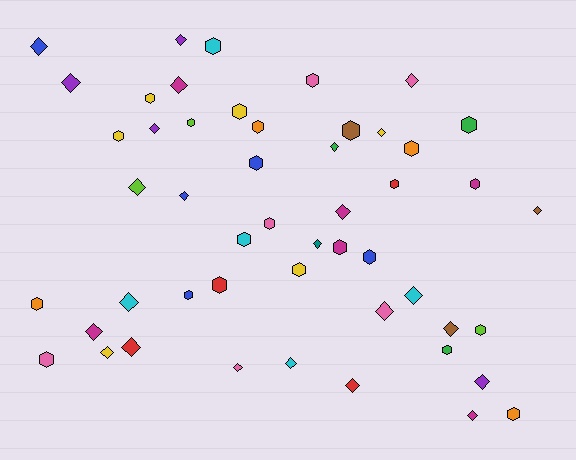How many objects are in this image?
There are 50 objects.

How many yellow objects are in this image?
There are 6 yellow objects.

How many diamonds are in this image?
There are 25 diamonds.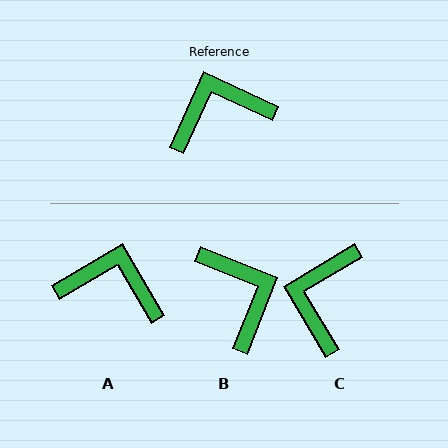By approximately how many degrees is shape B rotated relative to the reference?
Approximately 87 degrees clockwise.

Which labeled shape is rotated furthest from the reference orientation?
B, about 87 degrees away.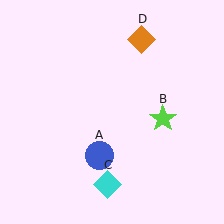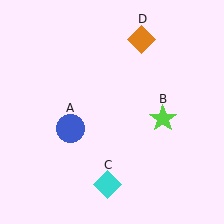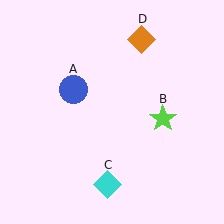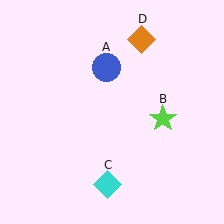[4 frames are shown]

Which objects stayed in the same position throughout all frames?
Lime star (object B) and cyan diamond (object C) and orange diamond (object D) remained stationary.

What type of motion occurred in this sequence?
The blue circle (object A) rotated clockwise around the center of the scene.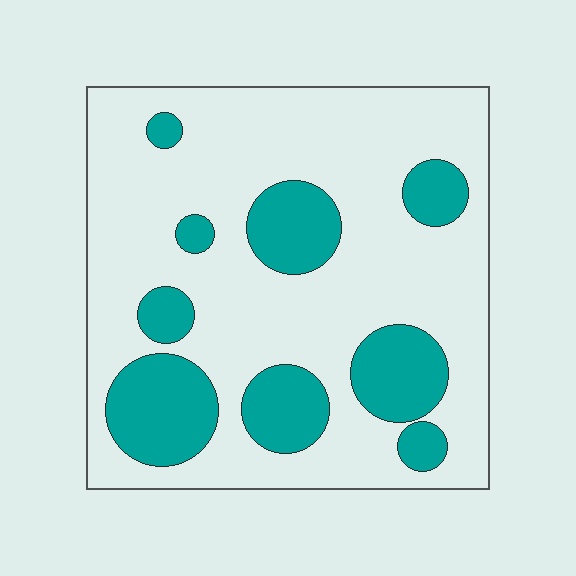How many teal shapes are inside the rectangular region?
9.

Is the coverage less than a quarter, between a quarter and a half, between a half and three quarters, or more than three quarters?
Between a quarter and a half.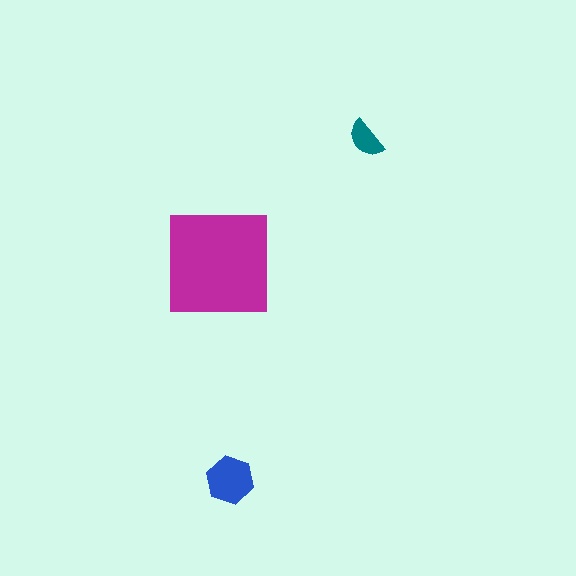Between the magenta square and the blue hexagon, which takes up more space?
The magenta square.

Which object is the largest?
The magenta square.